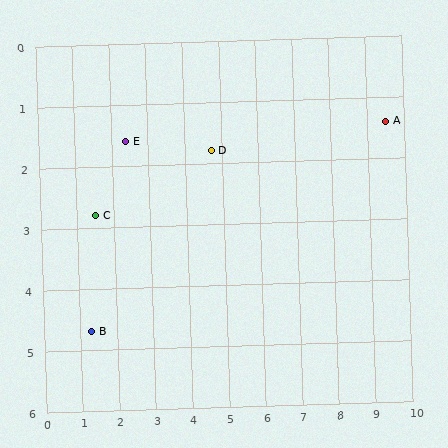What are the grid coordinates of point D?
Point D is at approximately (4.7, 1.8).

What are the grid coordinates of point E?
Point E is at approximately (2.4, 1.6).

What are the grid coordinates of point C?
Point C is at approximately (1.5, 2.8).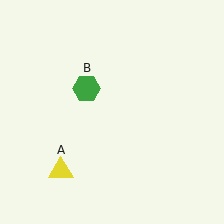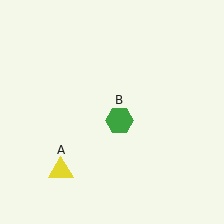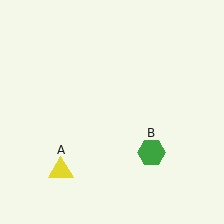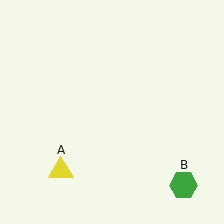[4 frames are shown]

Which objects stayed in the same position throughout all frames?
Yellow triangle (object A) remained stationary.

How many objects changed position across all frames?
1 object changed position: green hexagon (object B).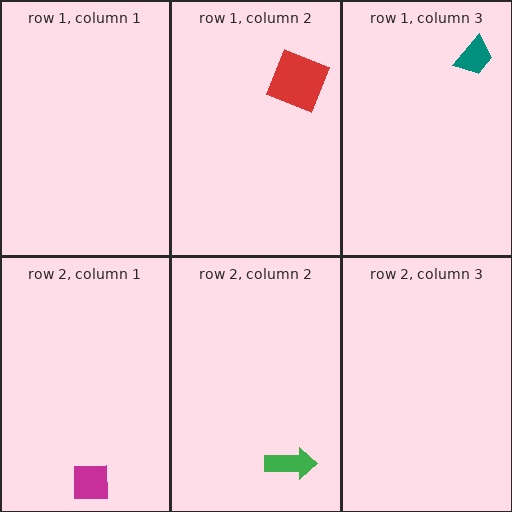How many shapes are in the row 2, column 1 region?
1.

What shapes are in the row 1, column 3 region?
The teal trapezoid.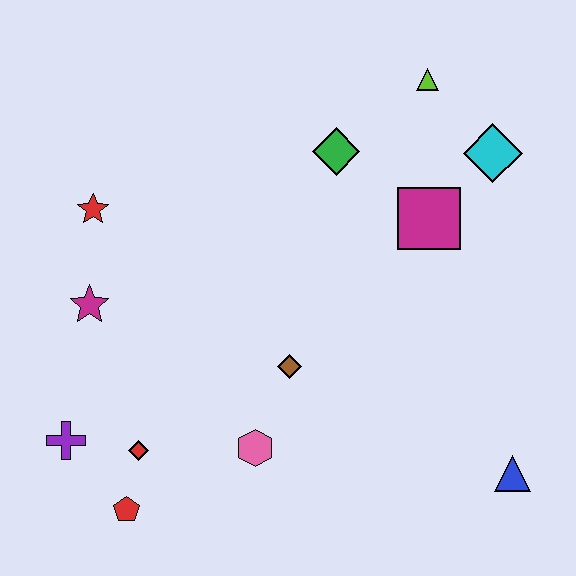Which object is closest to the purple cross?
The red diamond is closest to the purple cross.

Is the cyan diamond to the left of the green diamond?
No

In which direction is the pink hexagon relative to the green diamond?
The pink hexagon is below the green diamond.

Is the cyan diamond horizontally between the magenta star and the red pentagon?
No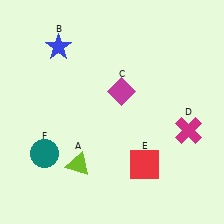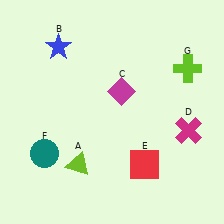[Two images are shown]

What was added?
A lime cross (G) was added in Image 2.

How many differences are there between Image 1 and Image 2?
There is 1 difference between the two images.